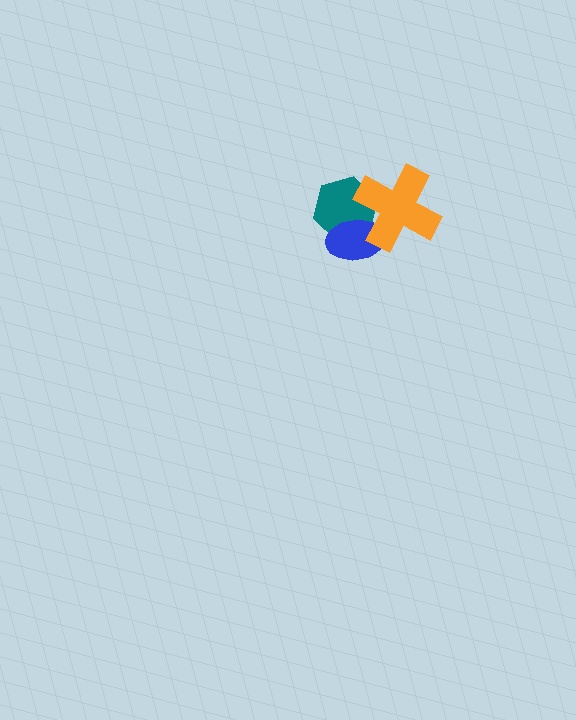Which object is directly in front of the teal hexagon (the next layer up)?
The blue ellipse is directly in front of the teal hexagon.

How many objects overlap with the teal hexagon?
2 objects overlap with the teal hexagon.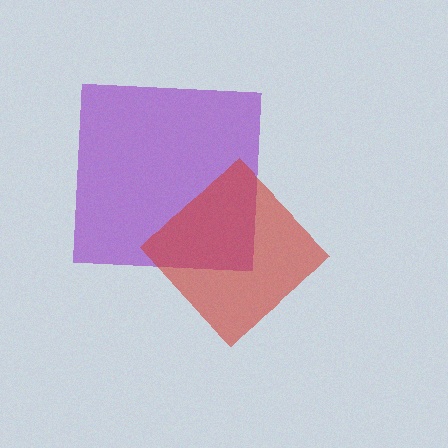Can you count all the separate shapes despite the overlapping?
Yes, there are 2 separate shapes.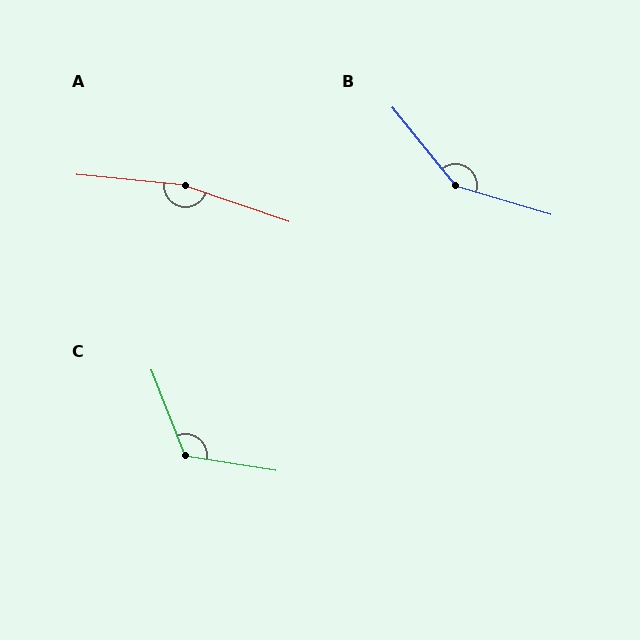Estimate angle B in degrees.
Approximately 145 degrees.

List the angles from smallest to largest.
C (120°), B (145°), A (167°).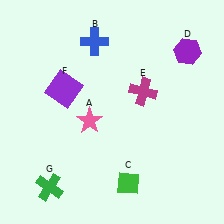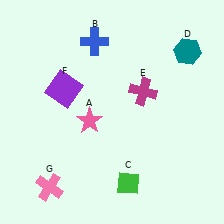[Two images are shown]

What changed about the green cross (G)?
In Image 1, G is green. In Image 2, it changed to pink.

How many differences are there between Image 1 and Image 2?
There are 2 differences between the two images.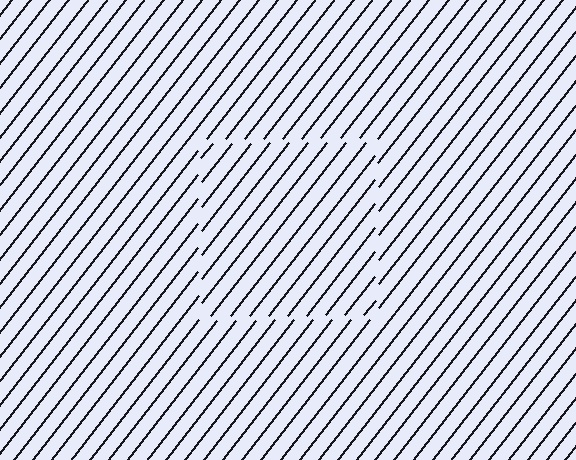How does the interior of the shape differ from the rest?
The interior of the shape contains the same grating, shifted by half a period — the contour is defined by the phase discontinuity where line-ends from the inner and outer gratings abut.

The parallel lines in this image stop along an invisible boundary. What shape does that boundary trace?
An illusory square. The interior of the shape contains the same grating, shifted by half a period — the contour is defined by the phase discontinuity where line-ends from the inner and outer gratings abut.